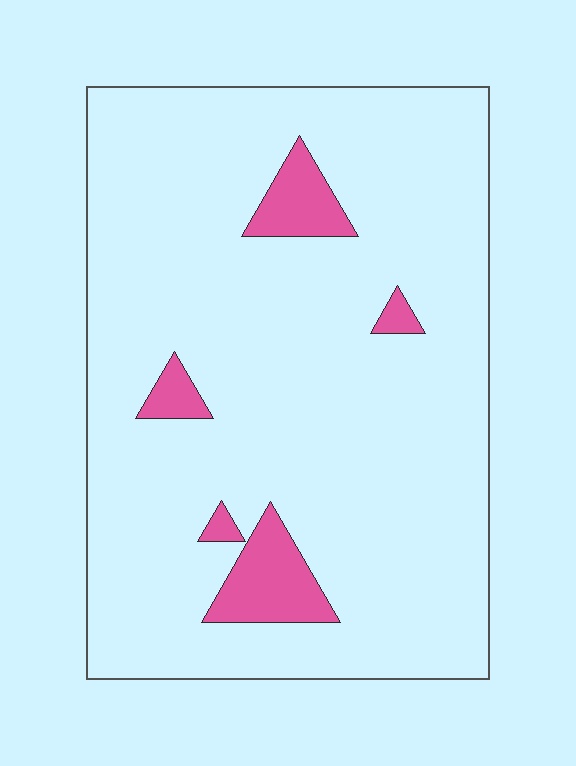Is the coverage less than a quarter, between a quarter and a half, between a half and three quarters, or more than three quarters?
Less than a quarter.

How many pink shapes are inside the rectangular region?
5.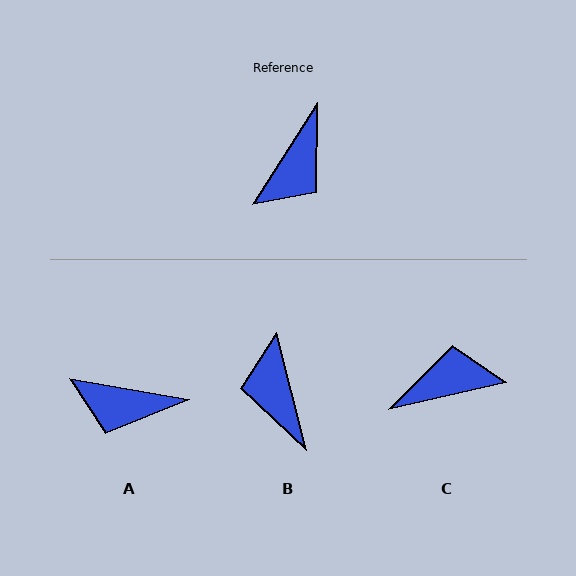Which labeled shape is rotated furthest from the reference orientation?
C, about 136 degrees away.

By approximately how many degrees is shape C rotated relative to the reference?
Approximately 136 degrees counter-clockwise.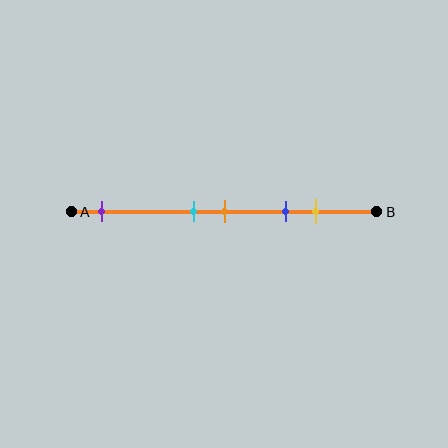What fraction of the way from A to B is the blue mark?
The blue mark is approximately 70% (0.7) of the way from A to B.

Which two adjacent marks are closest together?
The cyan and orange marks are the closest adjacent pair.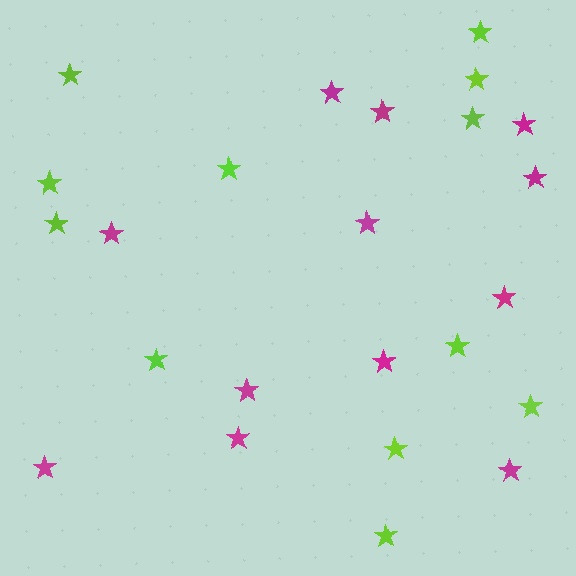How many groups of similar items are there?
There are 2 groups: one group of magenta stars (12) and one group of lime stars (12).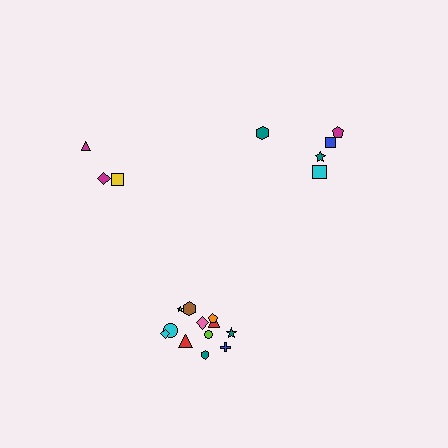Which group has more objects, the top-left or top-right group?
The top-right group.